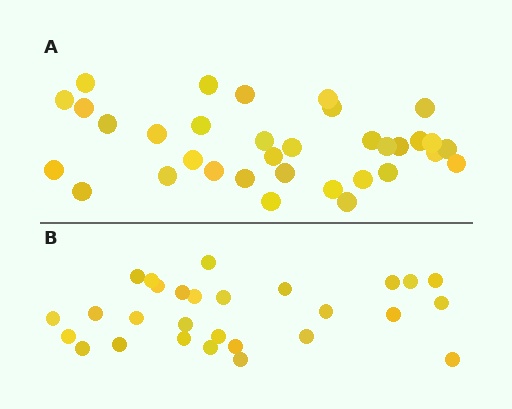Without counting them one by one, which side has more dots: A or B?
Region A (the top region) has more dots.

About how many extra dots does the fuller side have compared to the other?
Region A has about 6 more dots than region B.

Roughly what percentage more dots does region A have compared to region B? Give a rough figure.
About 20% more.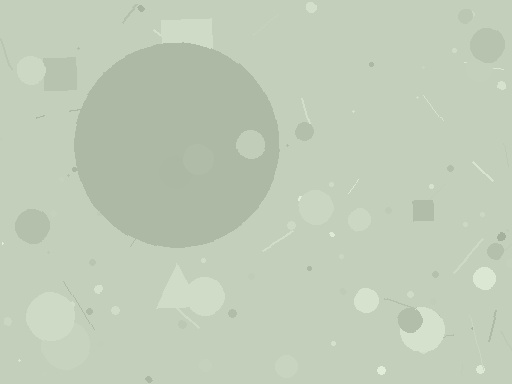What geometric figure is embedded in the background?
A circle is embedded in the background.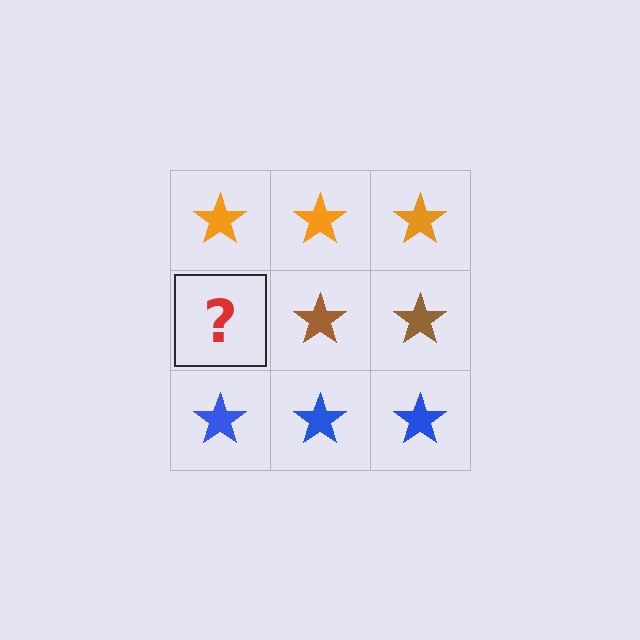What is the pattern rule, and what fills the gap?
The rule is that each row has a consistent color. The gap should be filled with a brown star.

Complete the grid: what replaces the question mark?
The question mark should be replaced with a brown star.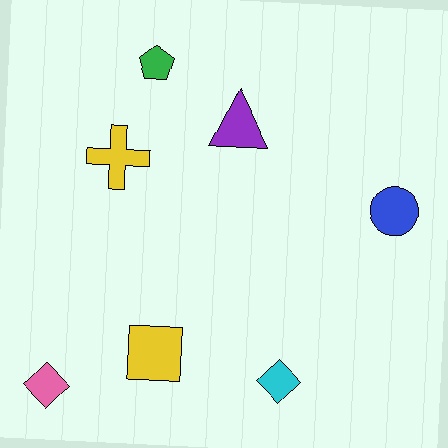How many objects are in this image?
There are 7 objects.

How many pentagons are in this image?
There is 1 pentagon.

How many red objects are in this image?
There are no red objects.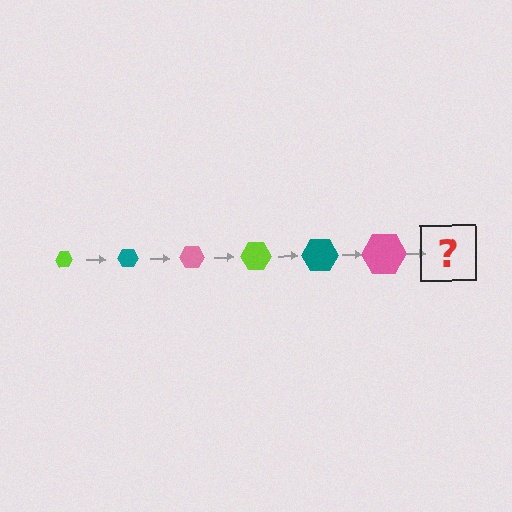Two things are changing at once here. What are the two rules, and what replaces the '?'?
The two rules are that the hexagon grows larger each step and the color cycles through lime, teal, and pink. The '?' should be a lime hexagon, larger than the previous one.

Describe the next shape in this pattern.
It should be a lime hexagon, larger than the previous one.